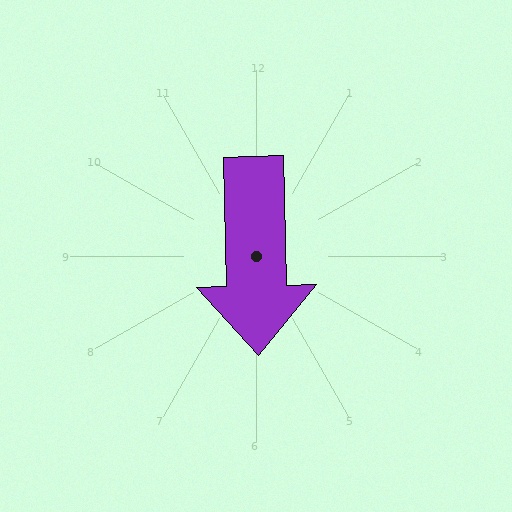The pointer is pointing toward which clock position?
Roughly 6 o'clock.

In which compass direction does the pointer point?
South.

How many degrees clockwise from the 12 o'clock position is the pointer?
Approximately 179 degrees.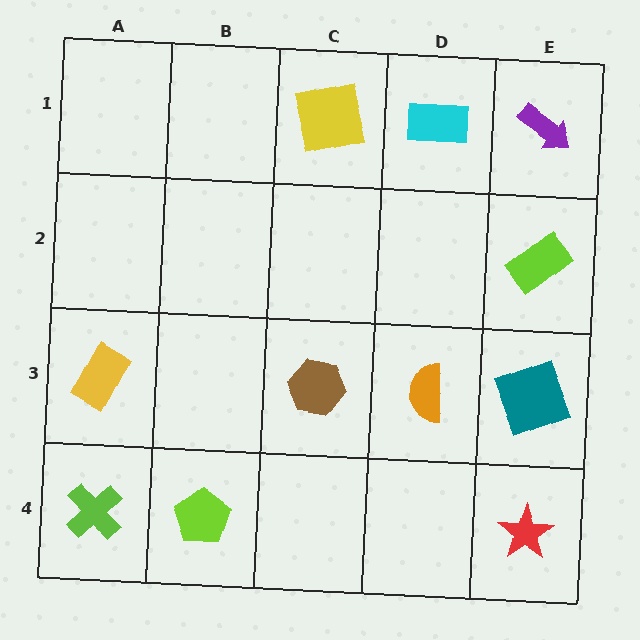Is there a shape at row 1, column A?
No, that cell is empty.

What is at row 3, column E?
A teal square.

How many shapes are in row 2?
1 shape.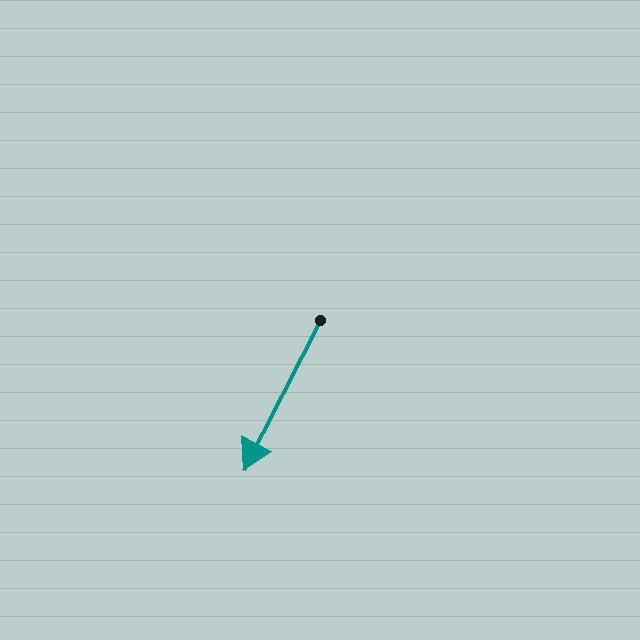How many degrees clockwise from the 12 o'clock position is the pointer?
Approximately 207 degrees.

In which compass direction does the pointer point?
Southwest.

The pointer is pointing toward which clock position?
Roughly 7 o'clock.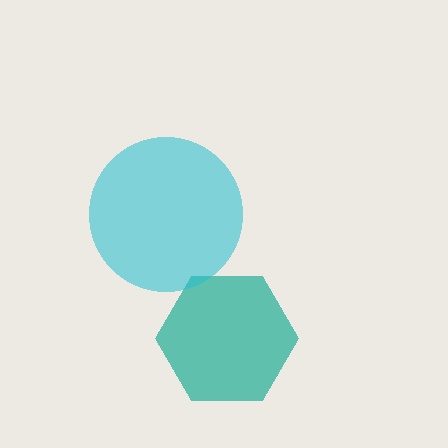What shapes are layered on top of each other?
The layered shapes are: a teal hexagon, a cyan circle.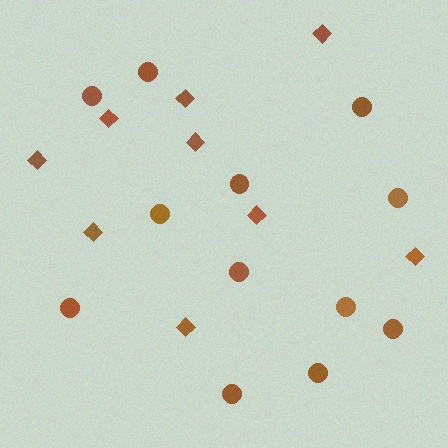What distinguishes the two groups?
There are 2 groups: one group of circles (12) and one group of diamonds (9).